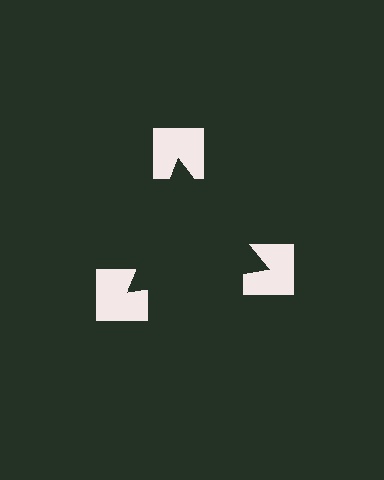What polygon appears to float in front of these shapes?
An illusory triangle — its edges are inferred from the aligned wedge cuts in the notched squares, not physically drawn.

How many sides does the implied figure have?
3 sides.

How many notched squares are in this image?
There are 3 — one at each vertex of the illusory triangle.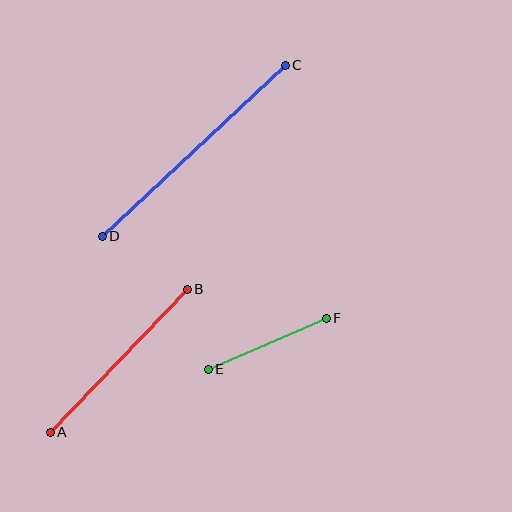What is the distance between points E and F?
The distance is approximately 129 pixels.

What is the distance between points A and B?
The distance is approximately 198 pixels.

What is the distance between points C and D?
The distance is approximately 251 pixels.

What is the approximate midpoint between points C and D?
The midpoint is at approximately (194, 151) pixels.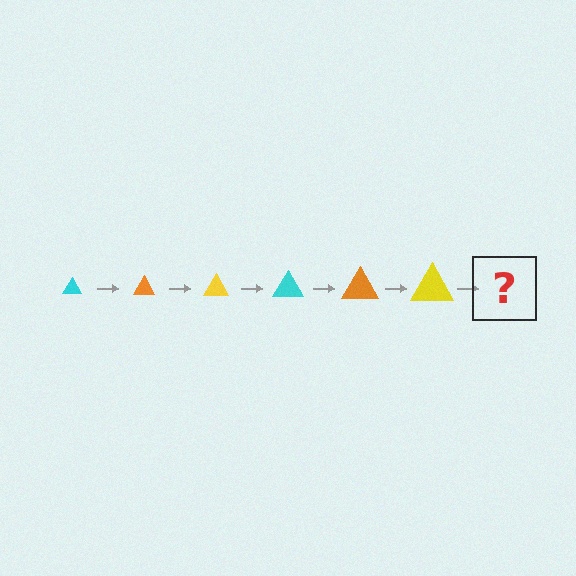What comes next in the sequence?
The next element should be a cyan triangle, larger than the previous one.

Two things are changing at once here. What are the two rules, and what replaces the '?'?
The two rules are that the triangle grows larger each step and the color cycles through cyan, orange, and yellow. The '?' should be a cyan triangle, larger than the previous one.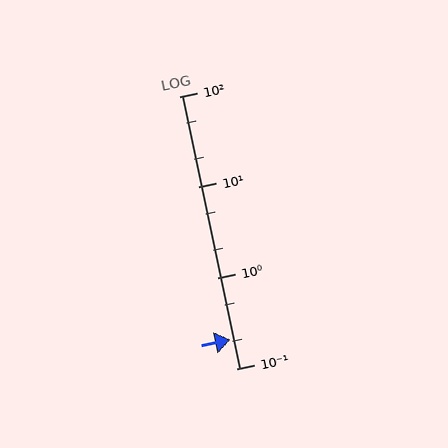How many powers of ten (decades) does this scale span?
The scale spans 3 decades, from 0.1 to 100.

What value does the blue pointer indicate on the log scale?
The pointer indicates approximately 0.21.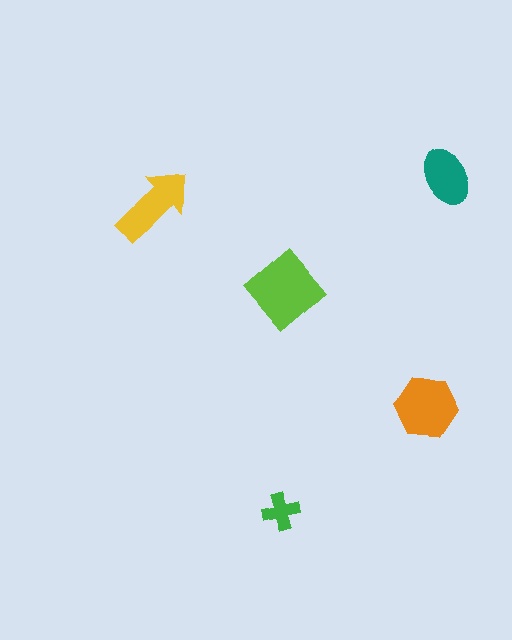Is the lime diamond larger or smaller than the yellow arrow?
Larger.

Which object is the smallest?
The green cross.